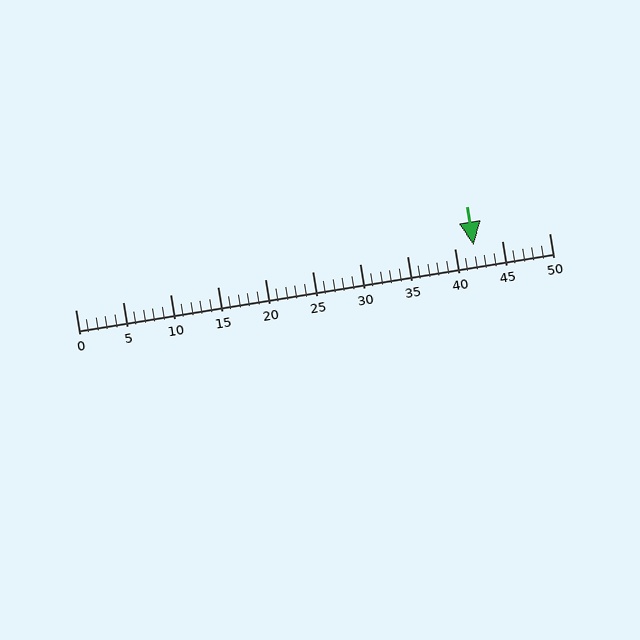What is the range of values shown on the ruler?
The ruler shows values from 0 to 50.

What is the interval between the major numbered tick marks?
The major tick marks are spaced 5 units apart.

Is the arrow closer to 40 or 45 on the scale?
The arrow is closer to 40.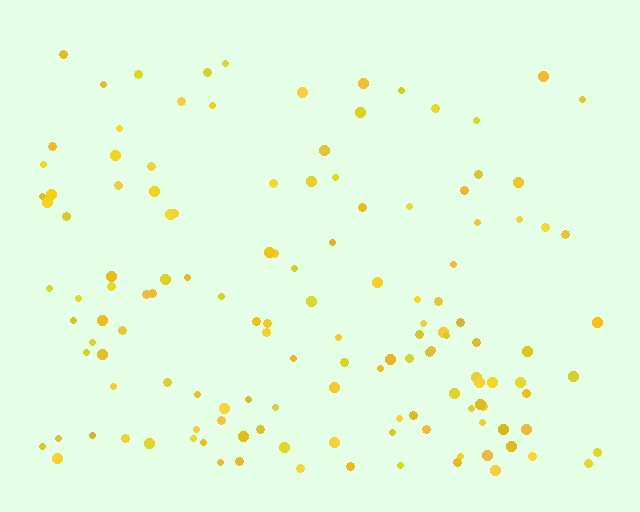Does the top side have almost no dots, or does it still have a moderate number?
Still a moderate number, just noticeably fewer than the bottom.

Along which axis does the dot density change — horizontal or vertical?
Vertical.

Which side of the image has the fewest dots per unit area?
The top.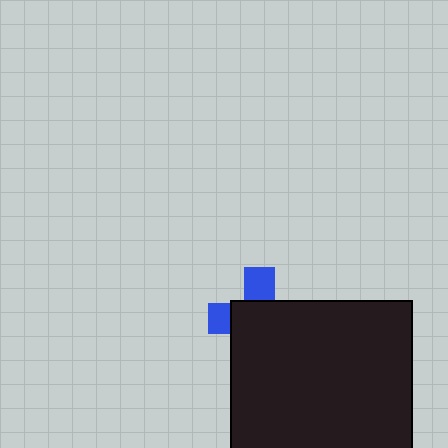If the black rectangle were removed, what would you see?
You would see the complete blue cross.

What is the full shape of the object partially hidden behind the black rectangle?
The partially hidden object is a blue cross.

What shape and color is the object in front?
The object in front is a black rectangle.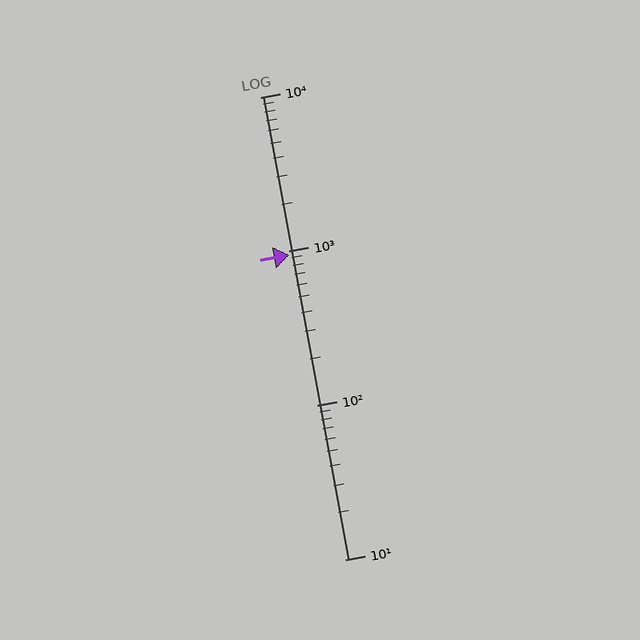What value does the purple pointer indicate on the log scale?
The pointer indicates approximately 950.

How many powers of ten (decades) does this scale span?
The scale spans 3 decades, from 10 to 10000.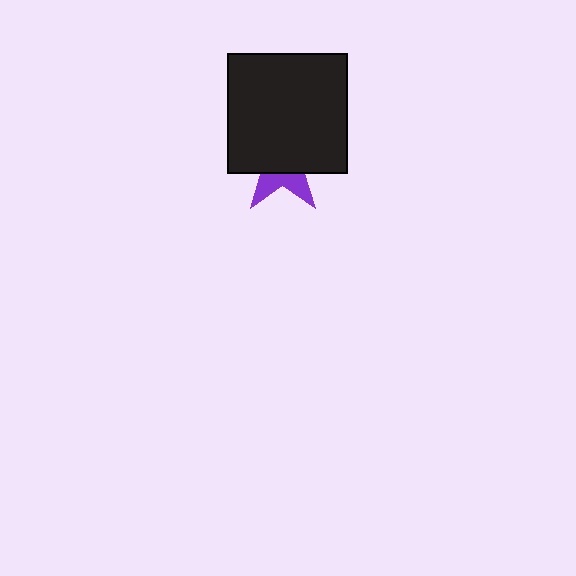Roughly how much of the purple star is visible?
A small part of it is visible (roughly 32%).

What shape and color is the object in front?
The object in front is a black square.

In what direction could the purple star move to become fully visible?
The purple star could move down. That would shift it out from behind the black square entirely.